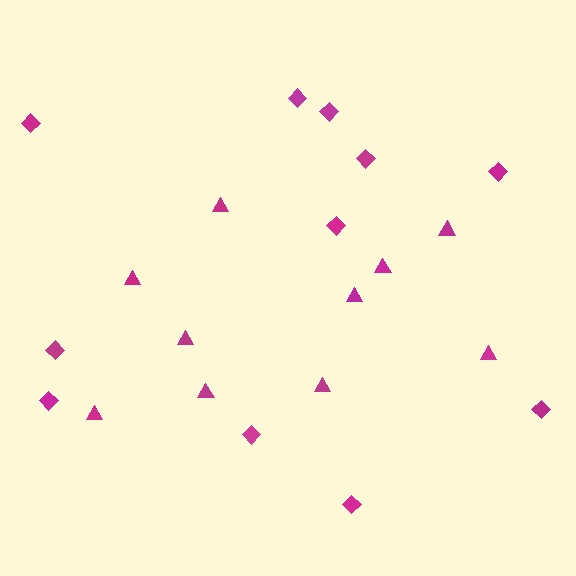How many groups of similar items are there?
There are 2 groups: one group of diamonds (11) and one group of triangles (10).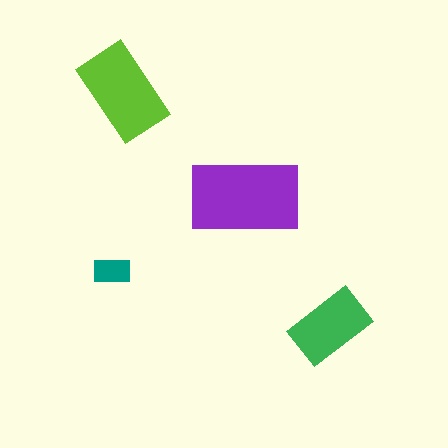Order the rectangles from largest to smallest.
the purple one, the lime one, the green one, the teal one.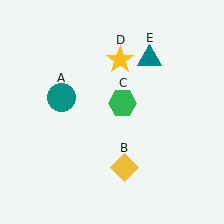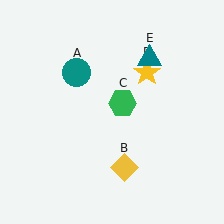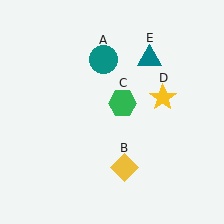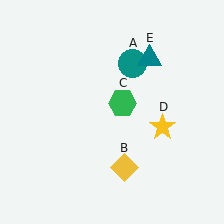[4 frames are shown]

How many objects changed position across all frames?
2 objects changed position: teal circle (object A), yellow star (object D).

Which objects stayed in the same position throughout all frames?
Yellow diamond (object B) and green hexagon (object C) and teal triangle (object E) remained stationary.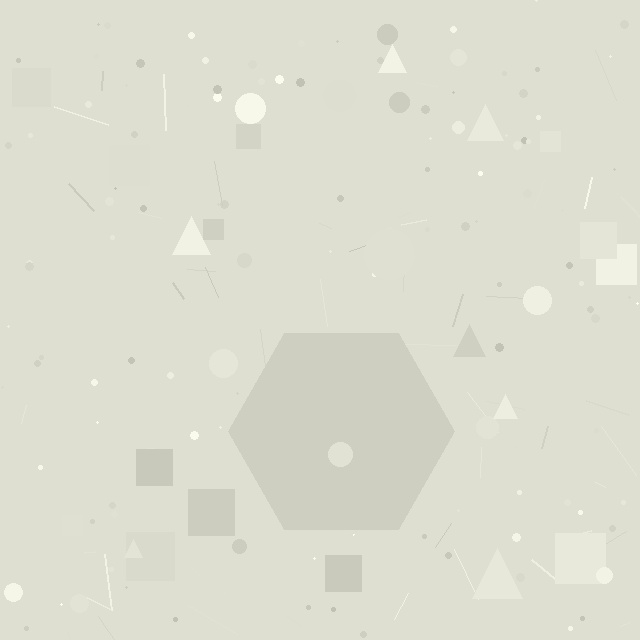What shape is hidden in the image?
A hexagon is hidden in the image.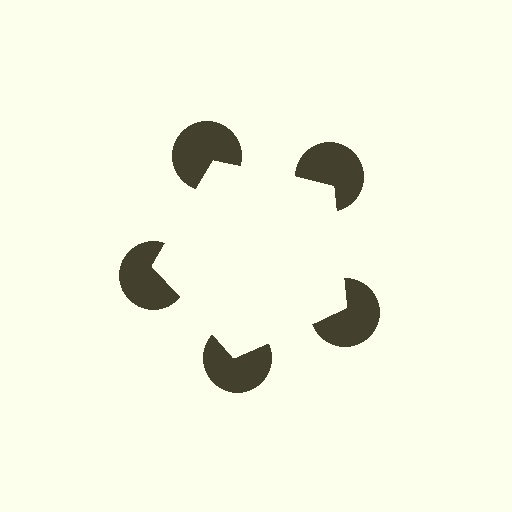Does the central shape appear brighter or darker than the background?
It typically appears slightly brighter than the background, even though no actual brightness change is drawn.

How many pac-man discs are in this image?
There are 5 — one at each vertex of the illusory pentagon.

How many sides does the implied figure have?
5 sides.